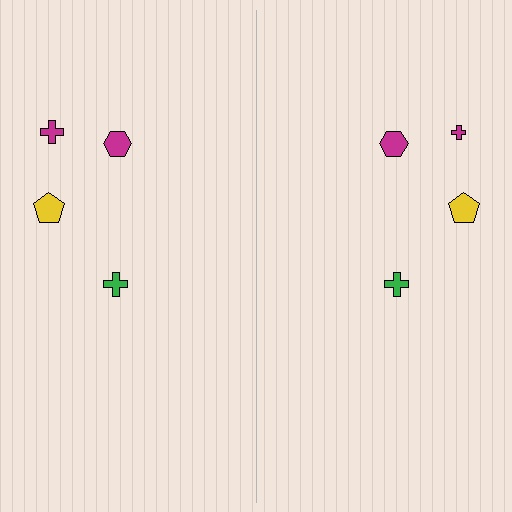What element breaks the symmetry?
The magenta cross on the right side has a different size than its mirror counterpart.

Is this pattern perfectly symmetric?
No, the pattern is not perfectly symmetric. The magenta cross on the right side has a different size than its mirror counterpart.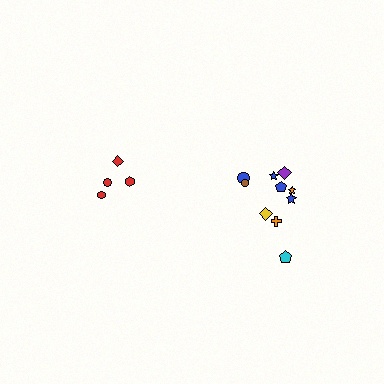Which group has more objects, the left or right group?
The right group.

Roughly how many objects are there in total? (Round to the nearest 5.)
Roughly 15 objects in total.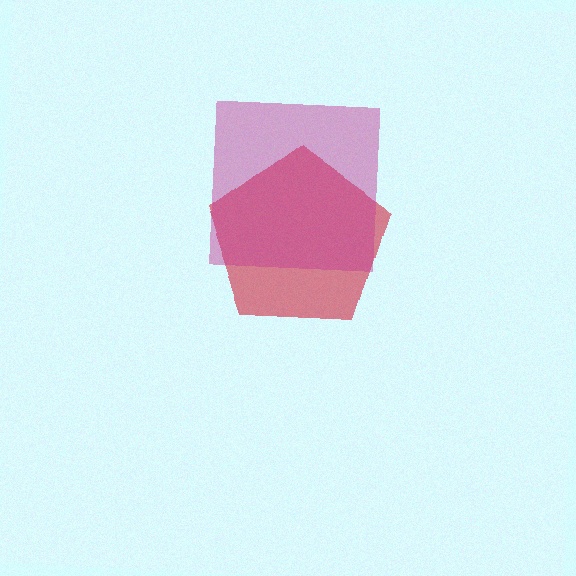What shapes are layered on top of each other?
The layered shapes are: a red pentagon, a magenta square.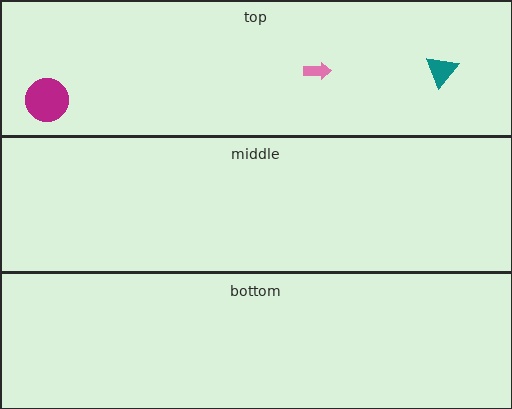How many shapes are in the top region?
3.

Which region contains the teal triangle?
The top region.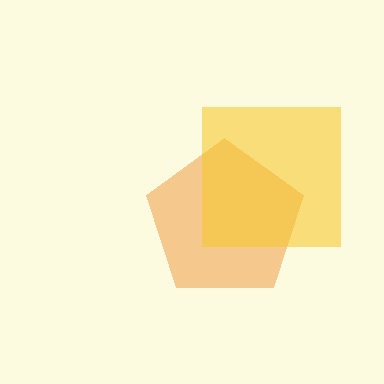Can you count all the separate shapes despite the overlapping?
Yes, there are 2 separate shapes.